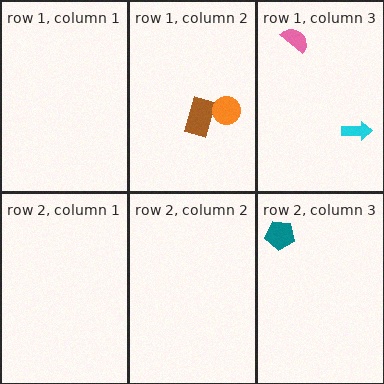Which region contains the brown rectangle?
The row 1, column 2 region.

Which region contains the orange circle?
The row 1, column 2 region.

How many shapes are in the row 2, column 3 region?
1.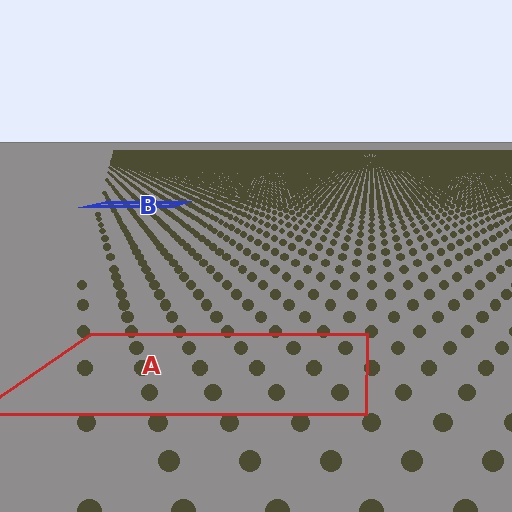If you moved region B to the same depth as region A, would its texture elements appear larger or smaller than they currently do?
They would appear larger. At a closer depth, the same texture elements are projected at a bigger on-screen size.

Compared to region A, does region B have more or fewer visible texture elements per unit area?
Region B has more texture elements per unit area — they are packed more densely because it is farther away.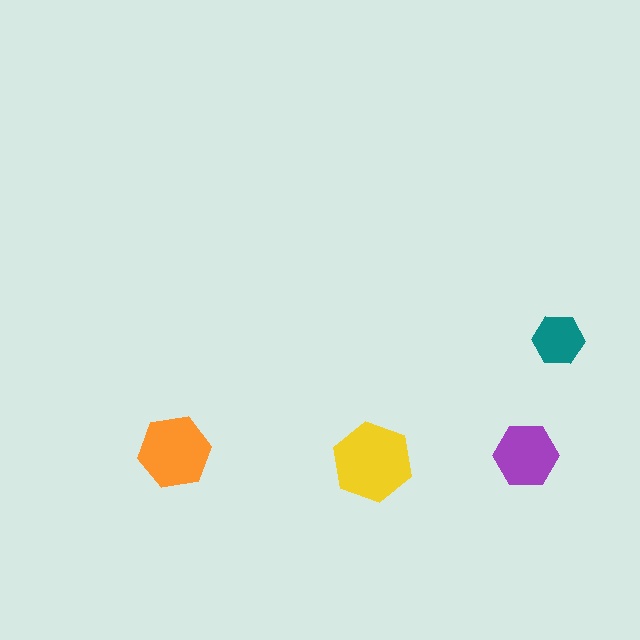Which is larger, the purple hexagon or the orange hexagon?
The orange one.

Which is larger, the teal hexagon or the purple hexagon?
The purple one.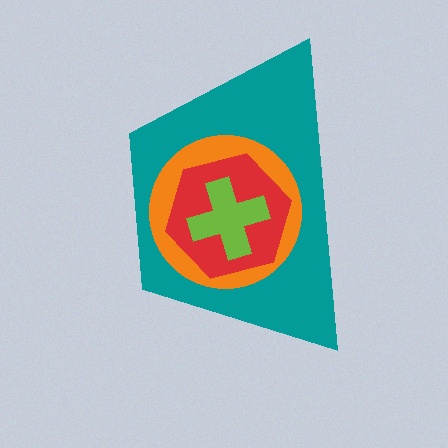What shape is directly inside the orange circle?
The red hexagon.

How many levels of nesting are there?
4.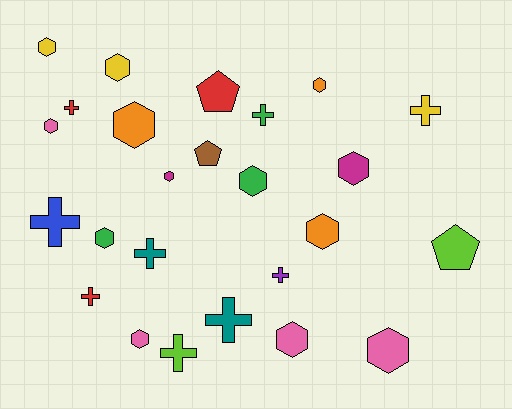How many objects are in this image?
There are 25 objects.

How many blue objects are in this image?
There is 1 blue object.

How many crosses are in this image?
There are 9 crosses.